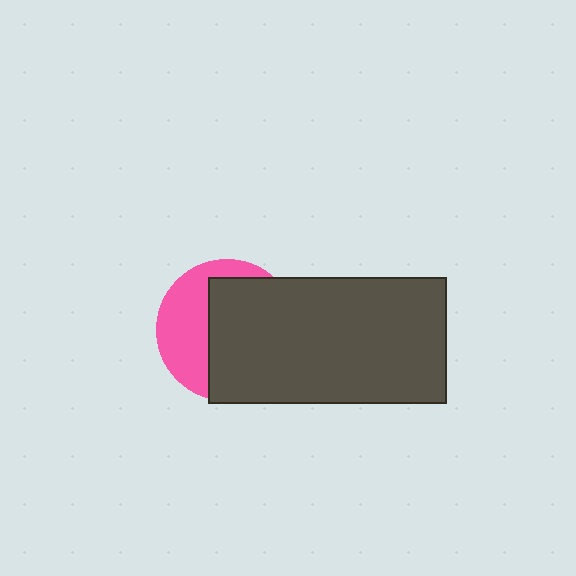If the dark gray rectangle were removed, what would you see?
You would see the complete pink circle.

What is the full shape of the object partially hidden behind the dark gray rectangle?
The partially hidden object is a pink circle.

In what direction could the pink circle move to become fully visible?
The pink circle could move left. That would shift it out from behind the dark gray rectangle entirely.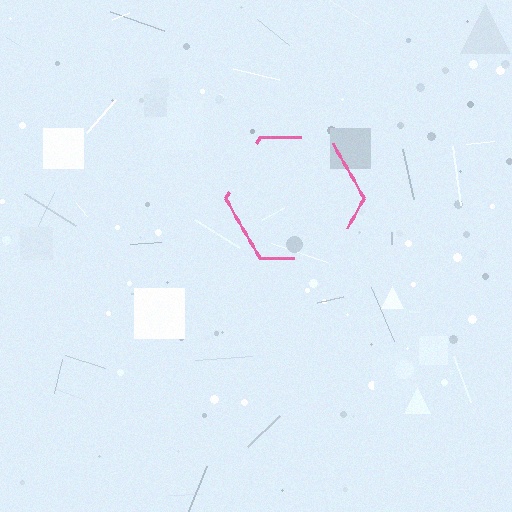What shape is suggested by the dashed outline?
The dashed outline suggests a hexagon.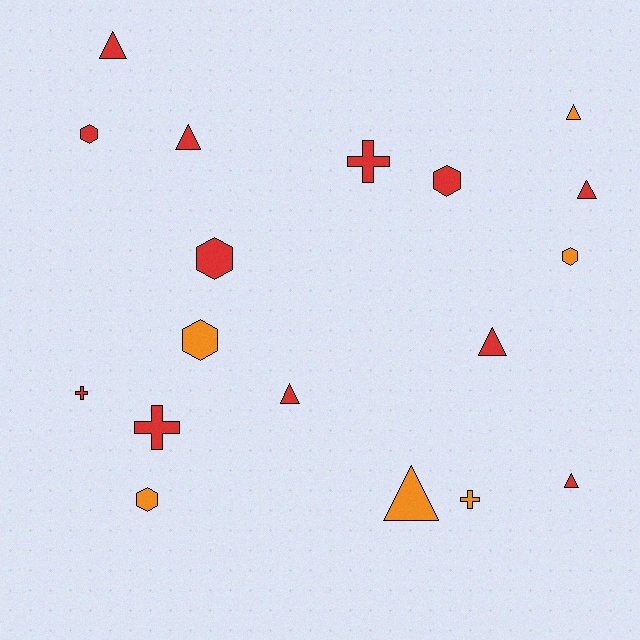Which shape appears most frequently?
Triangle, with 8 objects.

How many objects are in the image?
There are 18 objects.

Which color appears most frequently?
Red, with 12 objects.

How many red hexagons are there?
There are 3 red hexagons.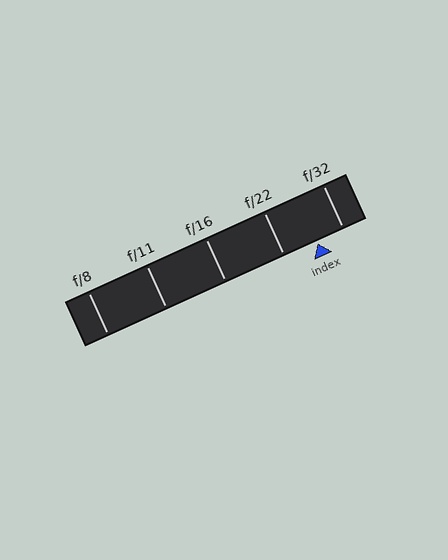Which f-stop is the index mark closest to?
The index mark is closest to f/32.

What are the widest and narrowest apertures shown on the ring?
The widest aperture shown is f/8 and the narrowest is f/32.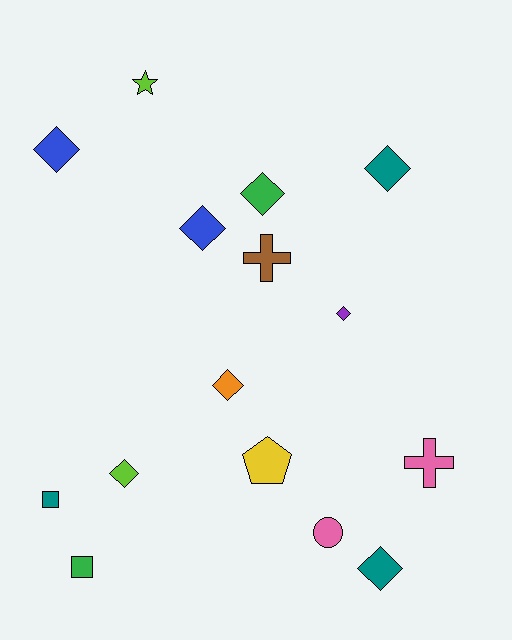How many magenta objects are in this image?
There are no magenta objects.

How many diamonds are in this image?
There are 8 diamonds.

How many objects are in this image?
There are 15 objects.